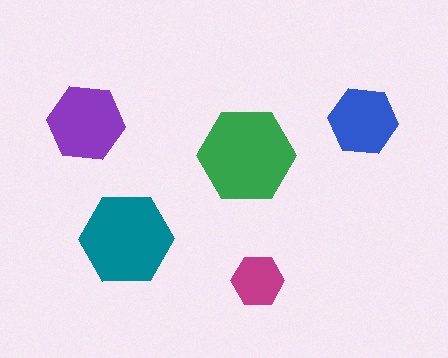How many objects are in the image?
There are 5 objects in the image.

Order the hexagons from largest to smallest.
the green one, the teal one, the purple one, the blue one, the magenta one.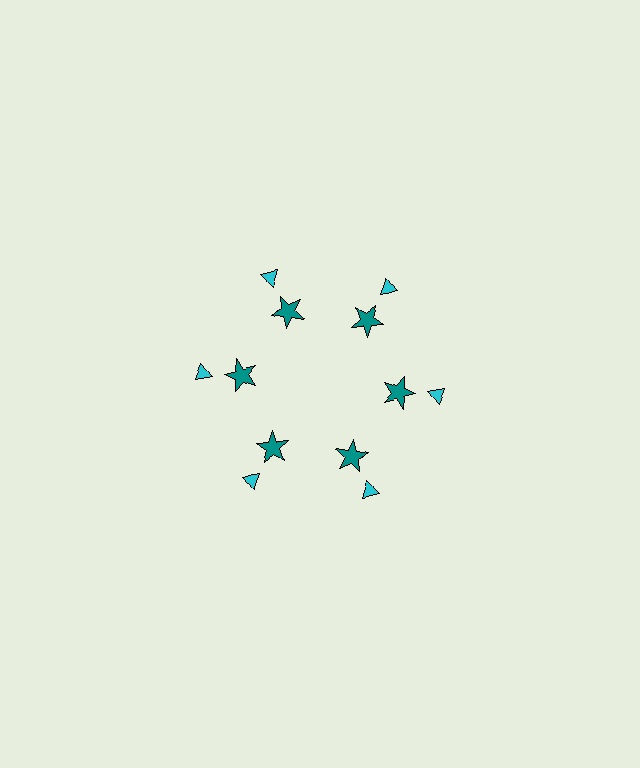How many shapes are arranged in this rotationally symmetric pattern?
There are 12 shapes, arranged in 6 groups of 2.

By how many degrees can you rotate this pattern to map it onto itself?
The pattern maps onto itself every 60 degrees of rotation.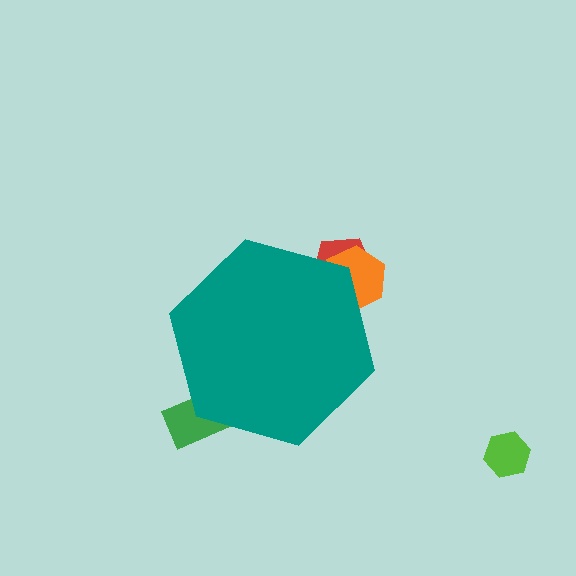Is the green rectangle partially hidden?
Yes, the green rectangle is partially hidden behind the teal hexagon.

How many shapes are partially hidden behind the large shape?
3 shapes are partially hidden.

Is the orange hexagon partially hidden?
Yes, the orange hexagon is partially hidden behind the teal hexagon.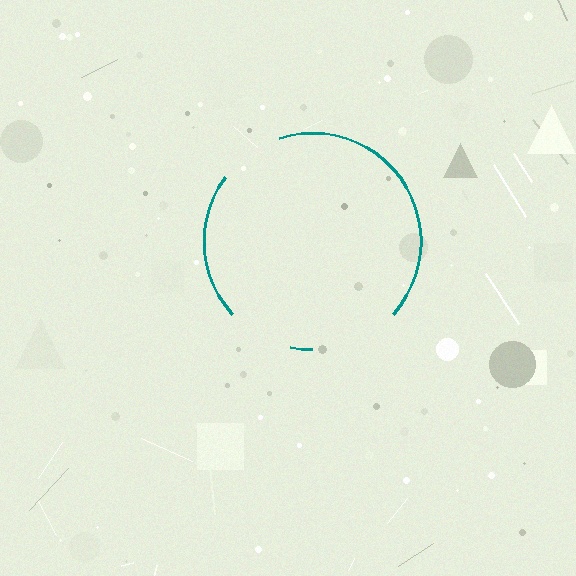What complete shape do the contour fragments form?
The contour fragments form a circle.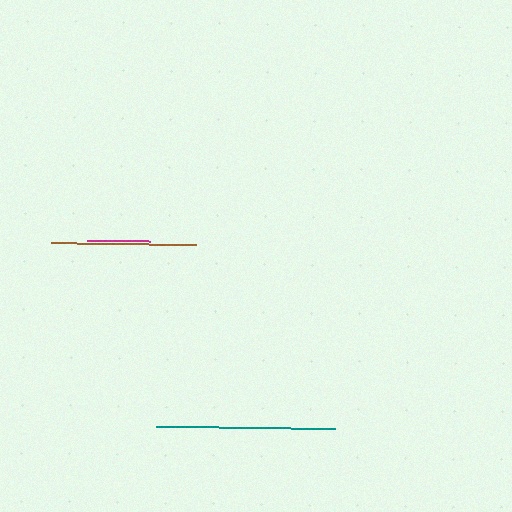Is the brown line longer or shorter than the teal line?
The teal line is longer than the brown line.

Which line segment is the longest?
The teal line is the longest at approximately 179 pixels.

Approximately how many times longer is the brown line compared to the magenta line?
The brown line is approximately 2.3 times the length of the magenta line.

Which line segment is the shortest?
The magenta line is the shortest at approximately 63 pixels.